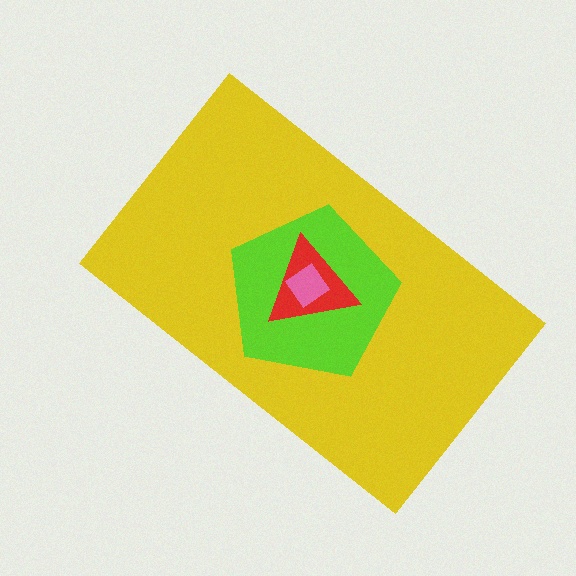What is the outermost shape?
The yellow rectangle.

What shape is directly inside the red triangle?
The pink diamond.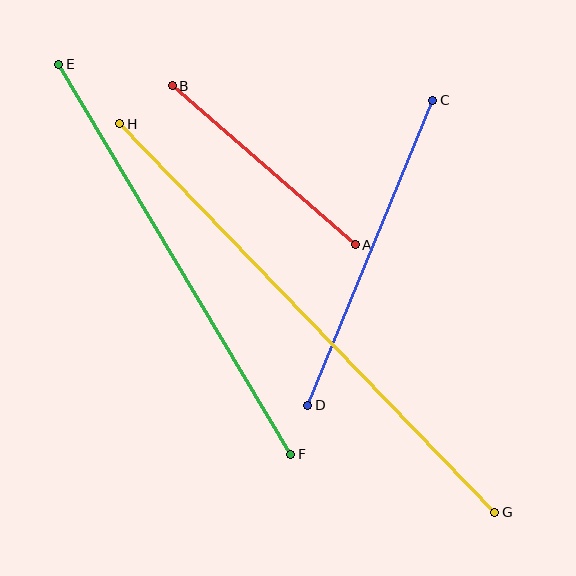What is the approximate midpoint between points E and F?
The midpoint is at approximately (175, 259) pixels.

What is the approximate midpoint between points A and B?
The midpoint is at approximately (264, 165) pixels.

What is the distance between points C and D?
The distance is approximately 330 pixels.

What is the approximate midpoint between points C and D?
The midpoint is at approximately (370, 253) pixels.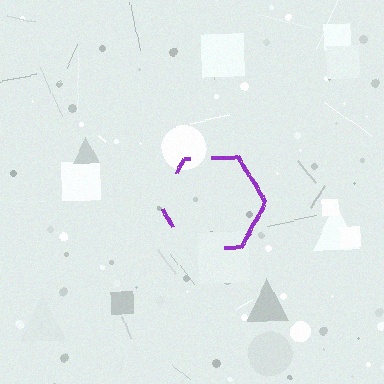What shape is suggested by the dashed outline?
The dashed outline suggests a hexagon.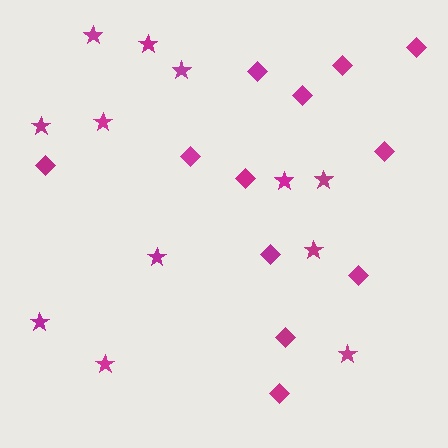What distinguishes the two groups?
There are 2 groups: one group of diamonds (12) and one group of stars (12).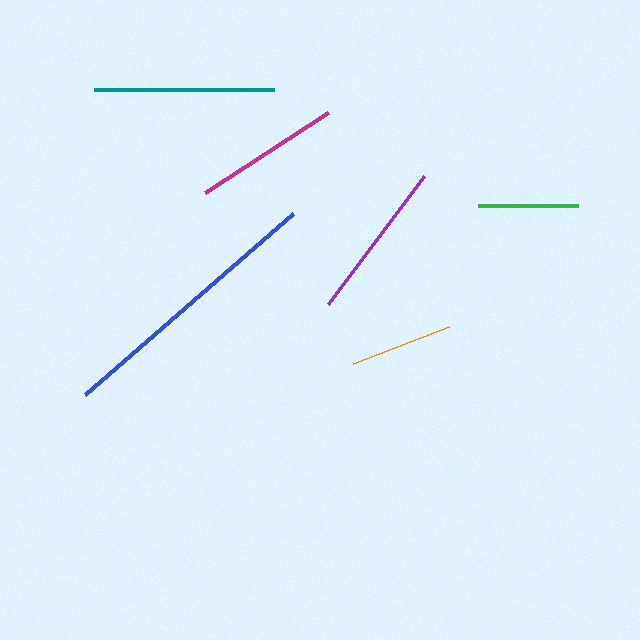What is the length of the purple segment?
The purple segment is approximately 160 pixels long.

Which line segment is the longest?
The blue line is the longest at approximately 276 pixels.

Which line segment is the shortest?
The green line is the shortest at approximately 100 pixels.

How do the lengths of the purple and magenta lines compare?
The purple and magenta lines are approximately the same length.